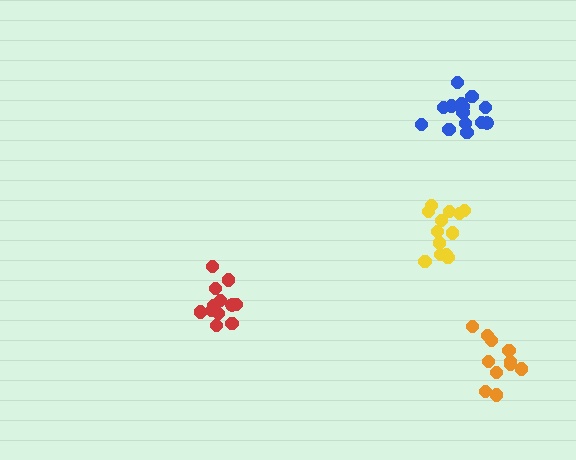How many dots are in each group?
Group 1: 14 dots, Group 2: 11 dots, Group 3: 13 dots, Group 4: 12 dots (50 total).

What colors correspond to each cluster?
The clusters are colored: blue, orange, yellow, red.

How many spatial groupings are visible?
There are 4 spatial groupings.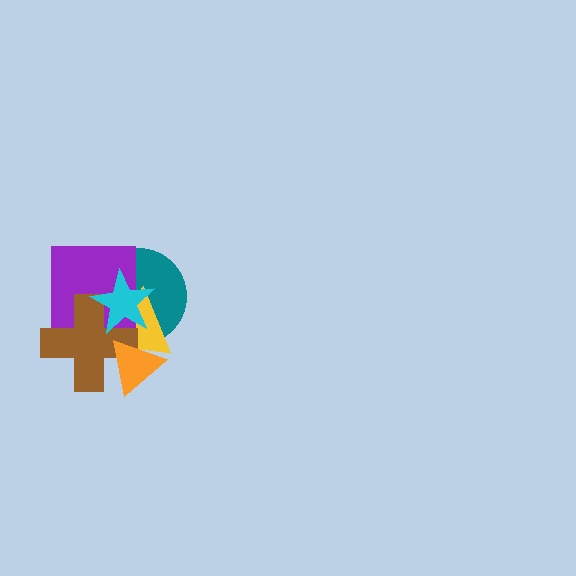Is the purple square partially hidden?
Yes, it is partially covered by another shape.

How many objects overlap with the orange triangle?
3 objects overlap with the orange triangle.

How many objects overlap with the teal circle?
5 objects overlap with the teal circle.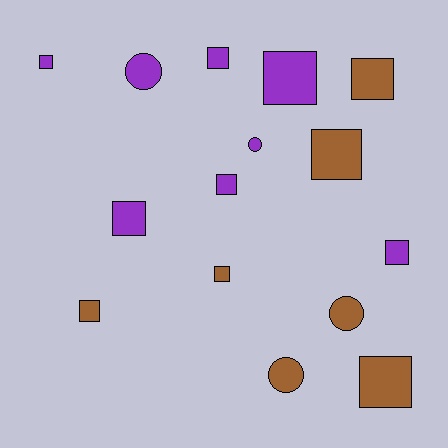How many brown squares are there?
There are 5 brown squares.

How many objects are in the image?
There are 15 objects.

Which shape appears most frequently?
Square, with 11 objects.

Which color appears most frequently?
Purple, with 8 objects.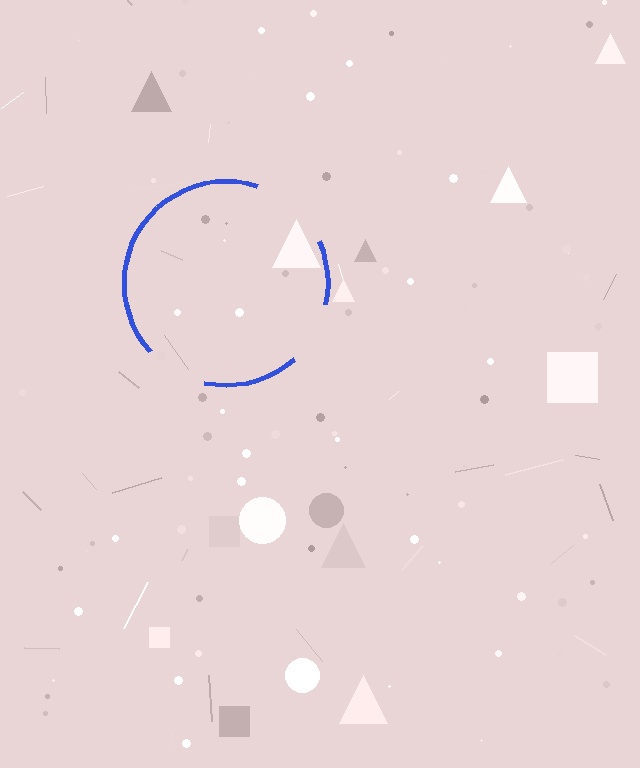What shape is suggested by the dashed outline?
The dashed outline suggests a circle.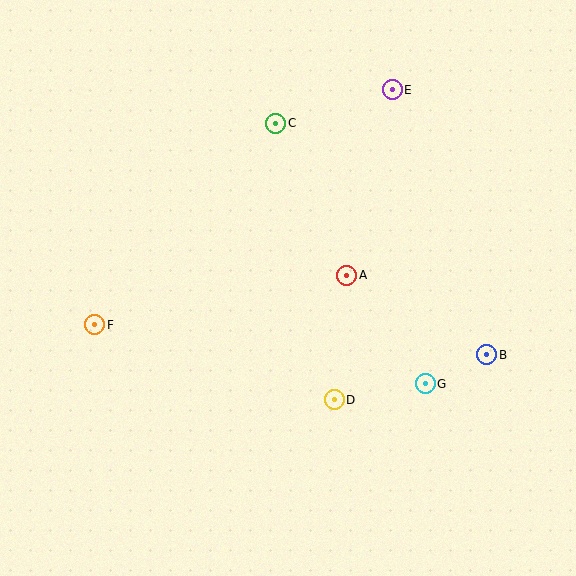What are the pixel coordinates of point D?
Point D is at (334, 400).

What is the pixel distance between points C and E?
The distance between C and E is 121 pixels.